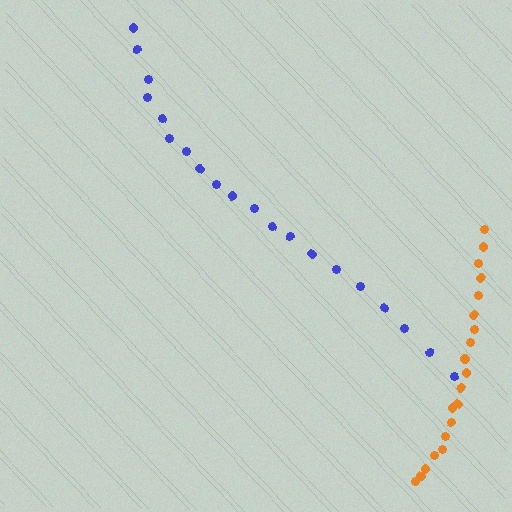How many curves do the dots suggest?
There are 2 distinct paths.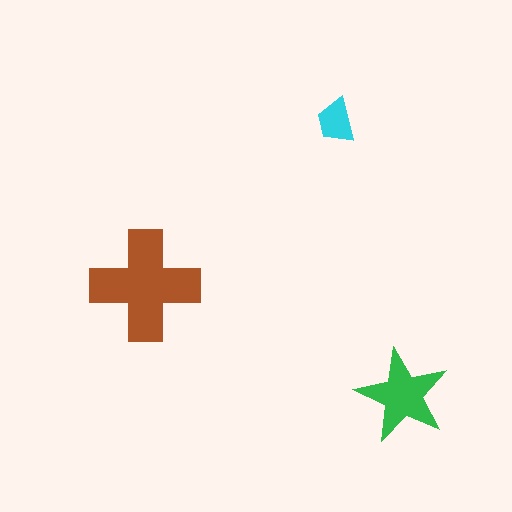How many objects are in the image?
There are 3 objects in the image.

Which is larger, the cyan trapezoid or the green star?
The green star.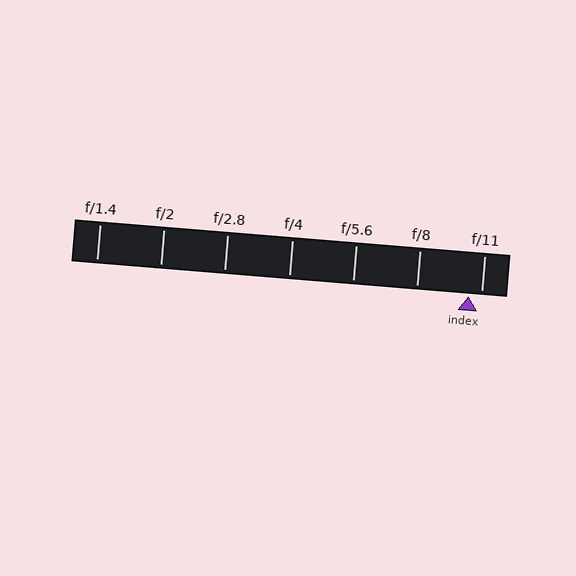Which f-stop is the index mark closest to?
The index mark is closest to f/11.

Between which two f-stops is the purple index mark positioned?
The index mark is between f/8 and f/11.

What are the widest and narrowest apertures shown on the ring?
The widest aperture shown is f/1.4 and the narrowest is f/11.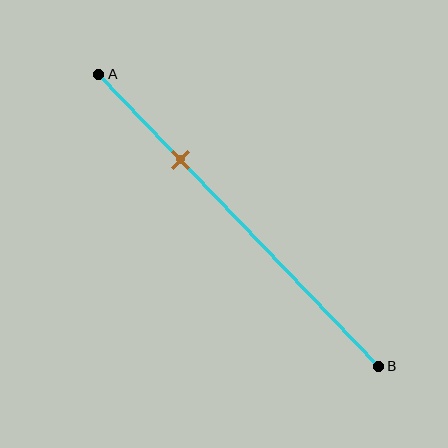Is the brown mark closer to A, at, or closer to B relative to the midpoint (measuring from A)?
The brown mark is closer to point A than the midpoint of segment AB.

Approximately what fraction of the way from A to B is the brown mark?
The brown mark is approximately 30% of the way from A to B.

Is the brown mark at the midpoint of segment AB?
No, the mark is at about 30% from A, not at the 50% midpoint.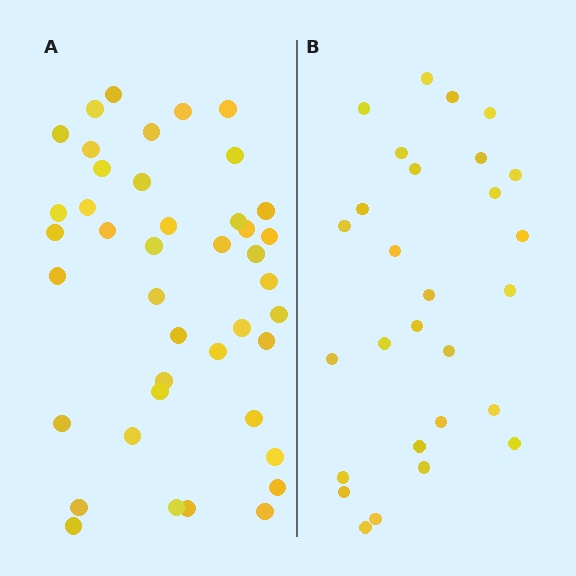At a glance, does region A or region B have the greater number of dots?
Region A (the left region) has more dots.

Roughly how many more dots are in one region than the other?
Region A has approximately 15 more dots than region B.